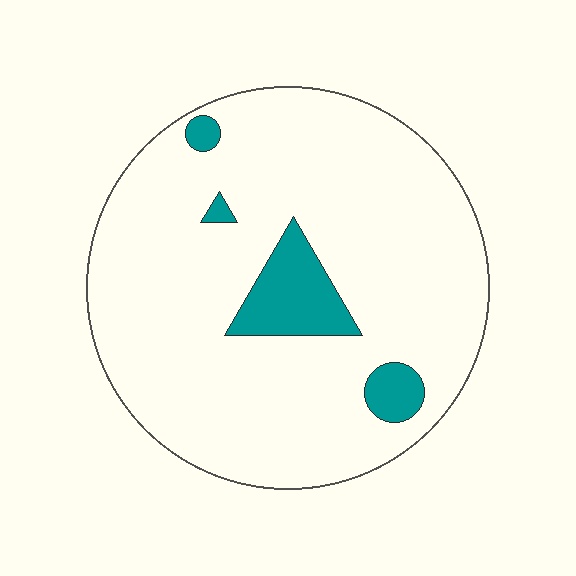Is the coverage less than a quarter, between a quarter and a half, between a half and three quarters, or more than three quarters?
Less than a quarter.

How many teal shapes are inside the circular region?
4.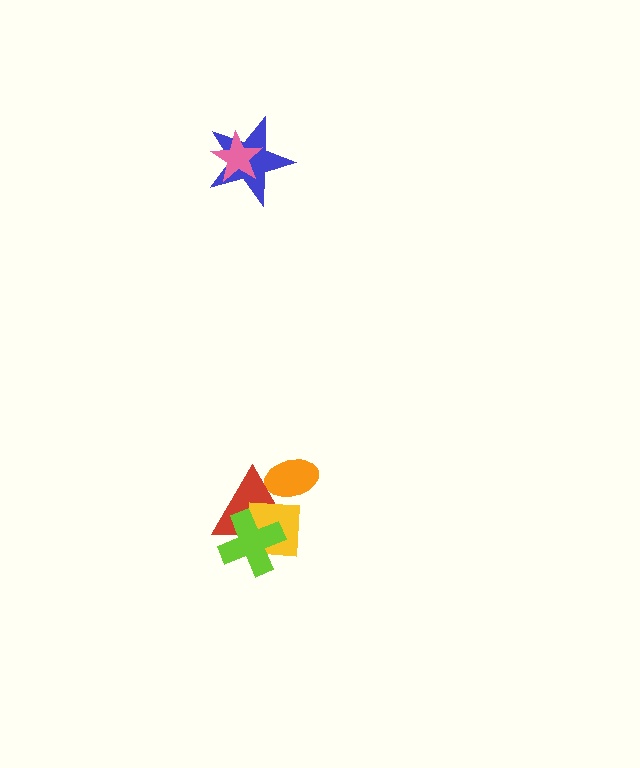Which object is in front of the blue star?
The pink star is in front of the blue star.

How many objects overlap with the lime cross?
2 objects overlap with the lime cross.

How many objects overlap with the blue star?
1 object overlaps with the blue star.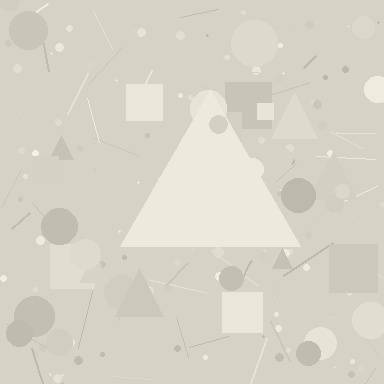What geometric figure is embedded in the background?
A triangle is embedded in the background.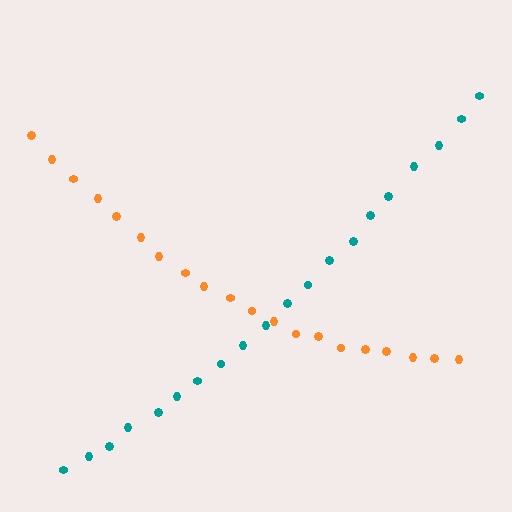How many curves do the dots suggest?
There are 2 distinct paths.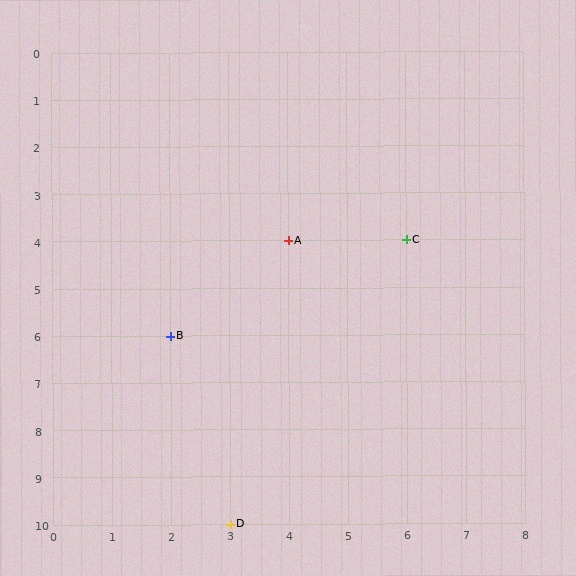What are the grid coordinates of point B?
Point B is at grid coordinates (2, 6).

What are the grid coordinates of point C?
Point C is at grid coordinates (6, 4).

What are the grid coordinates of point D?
Point D is at grid coordinates (3, 10).